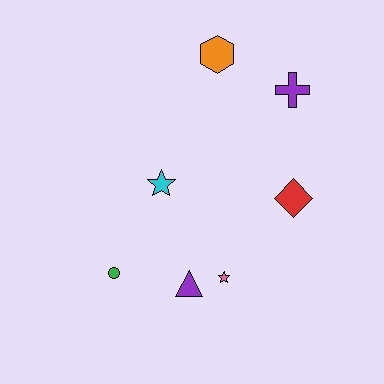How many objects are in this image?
There are 7 objects.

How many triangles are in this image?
There is 1 triangle.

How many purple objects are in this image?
There are 2 purple objects.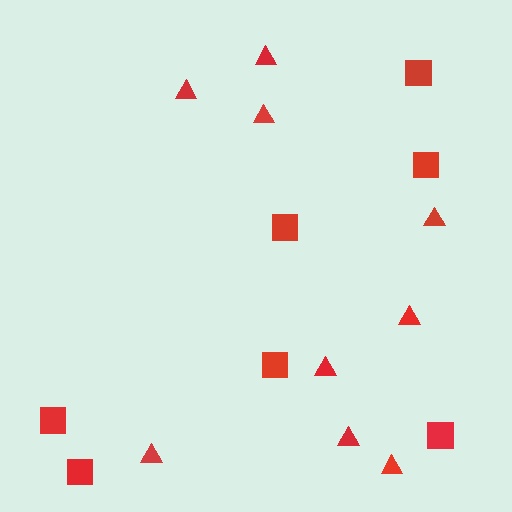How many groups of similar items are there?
There are 2 groups: one group of triangles (9) and one group of squares (7).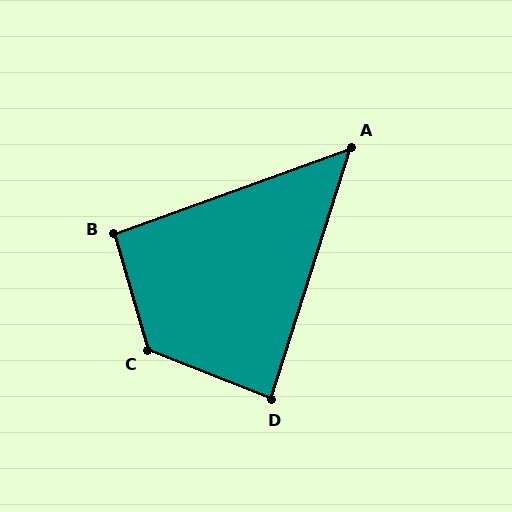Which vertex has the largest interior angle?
C, at approximately 127 degrees.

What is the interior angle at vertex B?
Approximately 94 degrees (approximately right).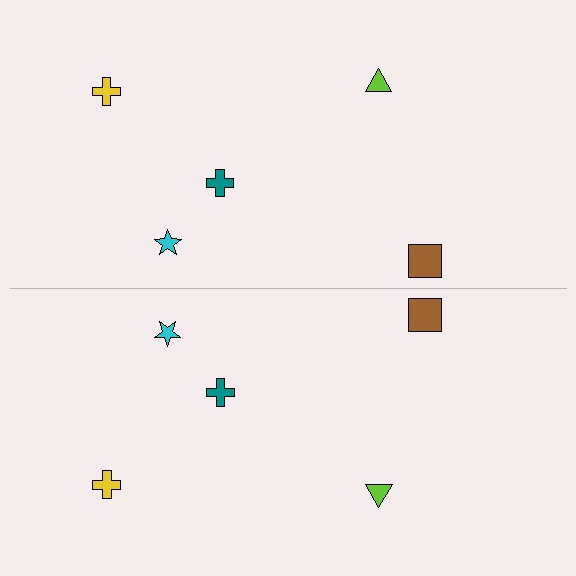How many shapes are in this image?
There are 10 shapes in this image.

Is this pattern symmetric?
Yes, this pattern has bilateral (reflection) symmetry.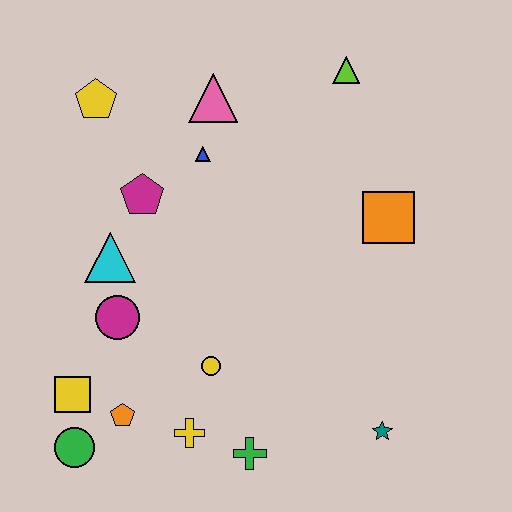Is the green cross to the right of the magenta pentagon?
Yes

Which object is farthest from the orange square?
The green circle is farthest from the orange square.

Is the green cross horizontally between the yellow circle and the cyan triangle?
No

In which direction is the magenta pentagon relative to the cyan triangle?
The magenta pentagon is above the cyan triangle.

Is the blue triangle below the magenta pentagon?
No